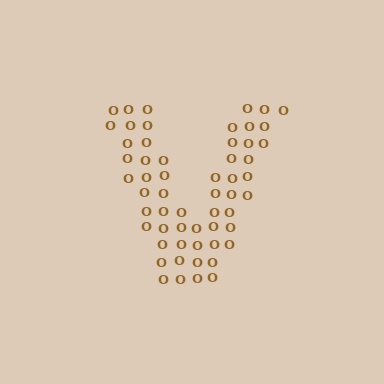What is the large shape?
The large shape is the letter V.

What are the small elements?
The small elements are letter O's.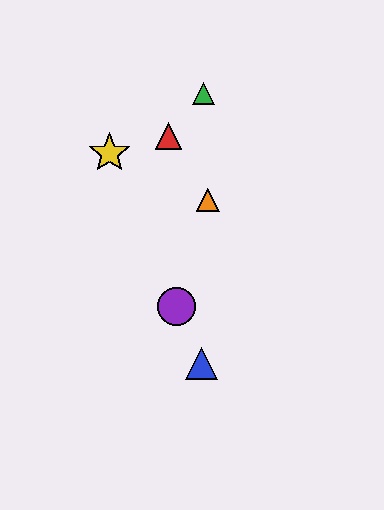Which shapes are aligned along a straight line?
The blue triangle, the yellow star, the purple circle are aligned along a straight line.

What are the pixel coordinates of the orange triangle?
The orange triangle is at (208, 200).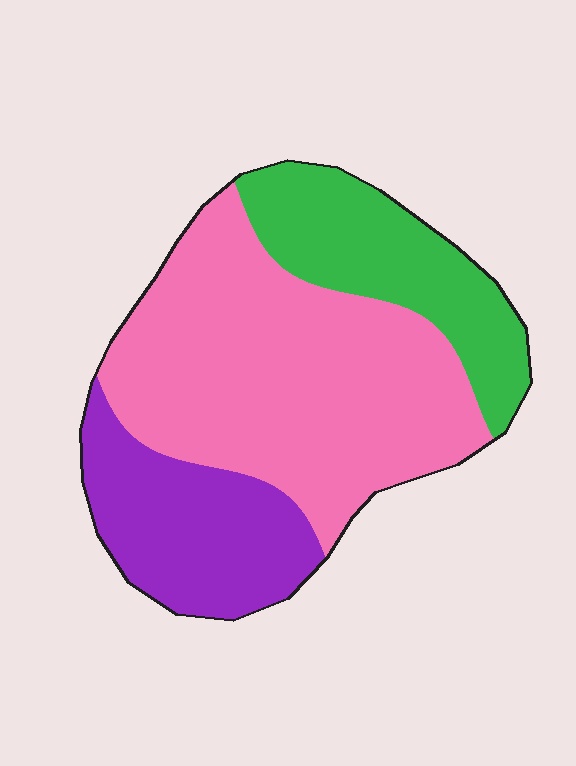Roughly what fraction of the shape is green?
Green takes up about one quarter (1/4) of the shape.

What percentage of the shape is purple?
Purple takes up about one quarter (1/4) of the shape.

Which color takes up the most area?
Pink, at roughly 55%.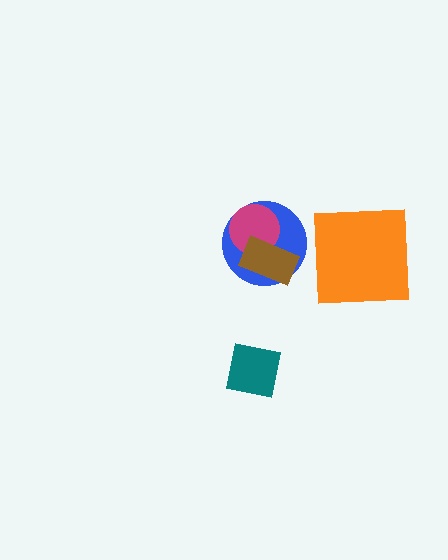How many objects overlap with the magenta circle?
2 objects overlap with the magenta circle.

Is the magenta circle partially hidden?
Yes, it is partially covered by another shape.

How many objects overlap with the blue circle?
2 objects overlap with the blue circle.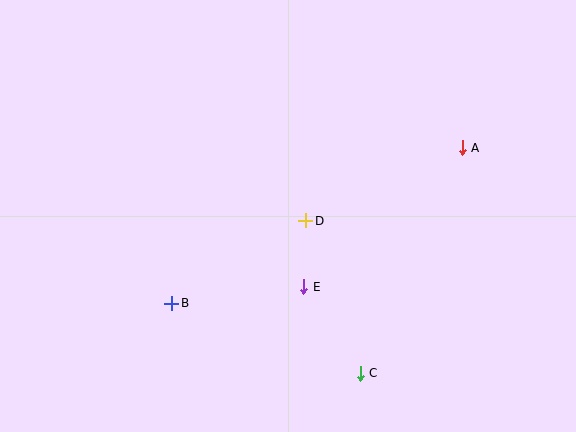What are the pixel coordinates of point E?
Point E is at (304, 287).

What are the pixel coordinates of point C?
Point C is at (360, 373).